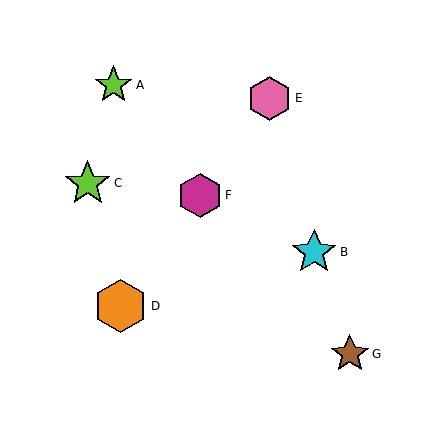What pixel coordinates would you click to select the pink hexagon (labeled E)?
Click at (270, 98) to select the pink hexagon E.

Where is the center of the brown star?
The center of the brown star is at (350, 354).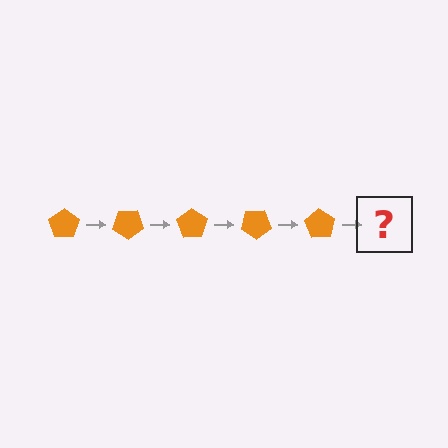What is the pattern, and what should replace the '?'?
The pattern is that the pentagon rotates 35 degrees each step. The '?' should be an orange pentagon rotated 175 degrees.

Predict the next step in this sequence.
The next step is an orange pentagon rotated 175 degrees.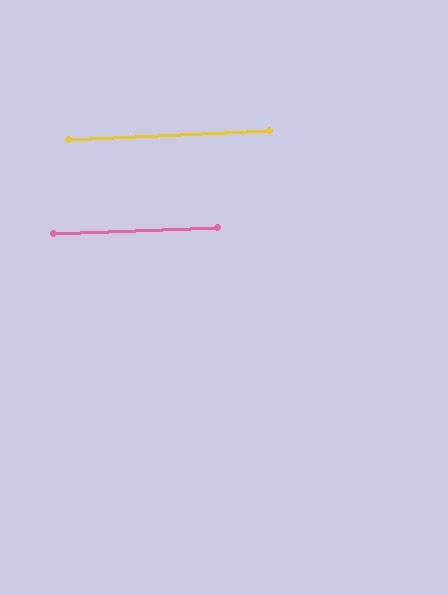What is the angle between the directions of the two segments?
Approximately 0 degrees.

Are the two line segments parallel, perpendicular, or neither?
Parallel — their directions differ by only 0.5°.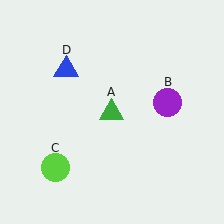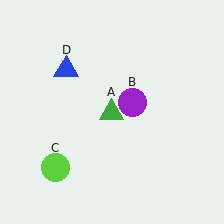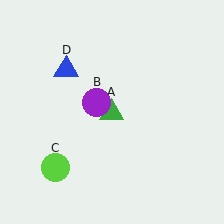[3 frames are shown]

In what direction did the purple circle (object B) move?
The purple circle (object B) moved left.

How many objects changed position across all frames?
1 object changed position: purple circle (object B).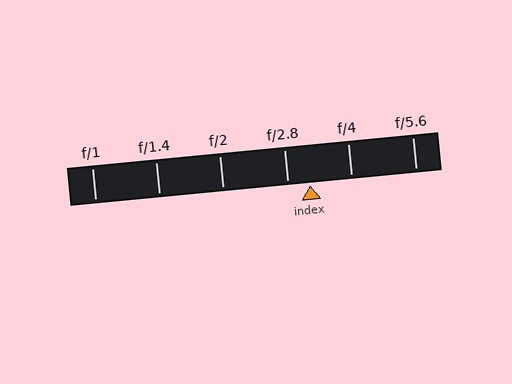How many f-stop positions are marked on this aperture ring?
There are 6 f-stop positions marked.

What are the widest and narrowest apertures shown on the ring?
The widest aperture shown is f/1 and the narrowest is f/5.6.